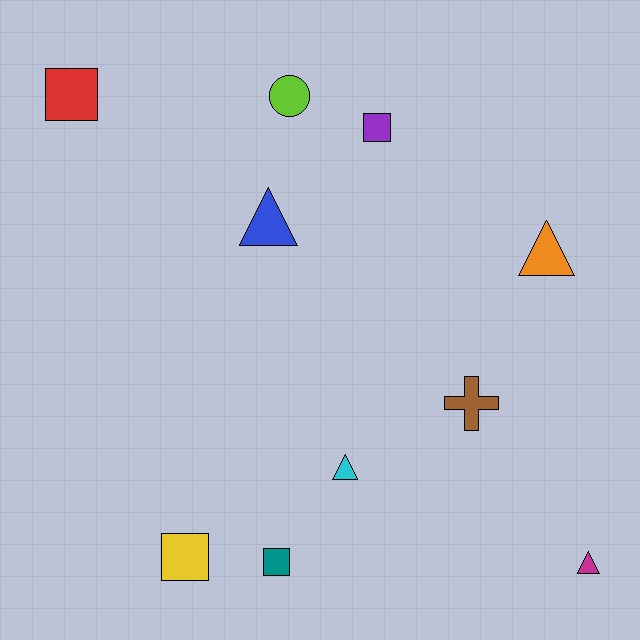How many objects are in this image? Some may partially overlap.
There are 10 objects.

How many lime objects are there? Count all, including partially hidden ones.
There is 1 lime object.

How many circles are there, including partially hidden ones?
There is 1 circle.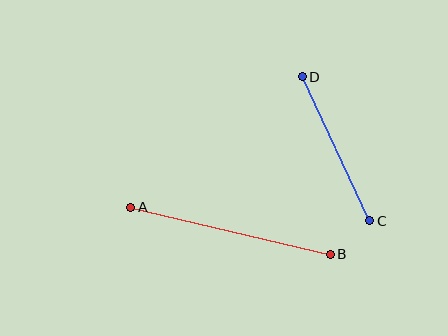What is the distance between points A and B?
The distance is approximately 205 pixels.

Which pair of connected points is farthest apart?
Points A and B are farthest apart.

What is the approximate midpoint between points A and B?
The midpoint is at approximately (231, 231) pixels.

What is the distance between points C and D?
The distance is approximately 159 pixels.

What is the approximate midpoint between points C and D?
The midpoint is at approximately (336, 149) pixels.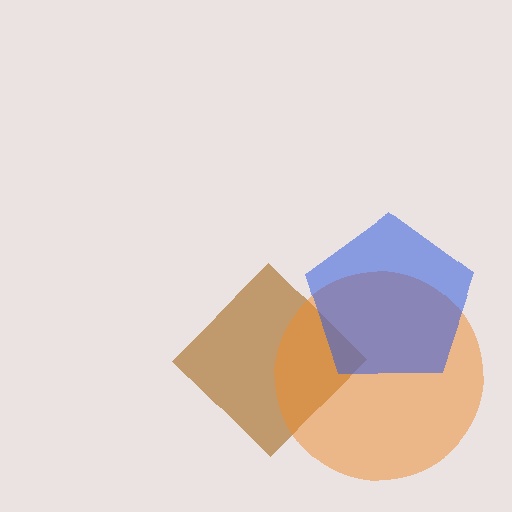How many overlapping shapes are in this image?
There are 3 overlapping shapes in the image.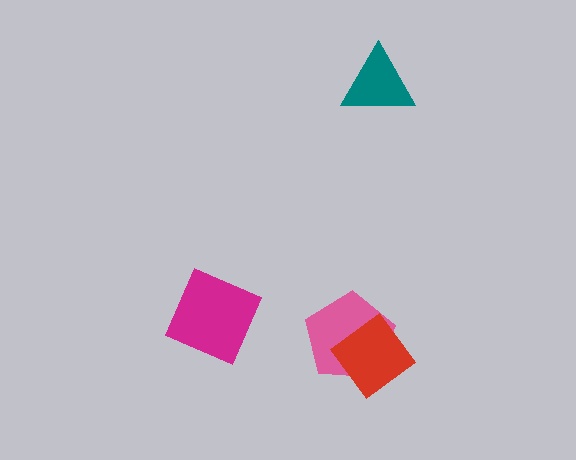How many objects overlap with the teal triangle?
0 objects overlap with the teal triangle.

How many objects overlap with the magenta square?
0 objects overlap with the magenta square.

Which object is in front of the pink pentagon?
The red diamond is in front of the pink pentagon.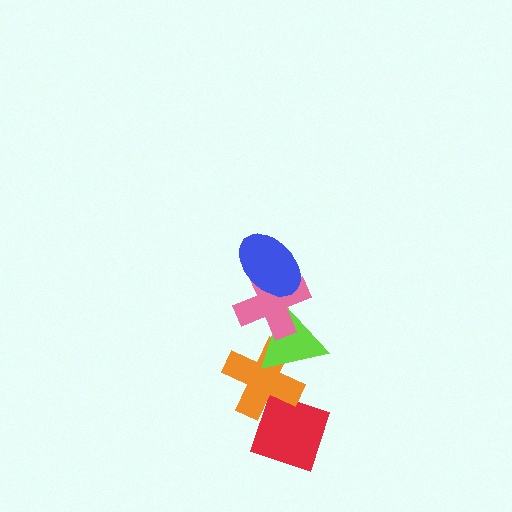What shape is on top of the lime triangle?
The pink cross is on top of the lime triangle.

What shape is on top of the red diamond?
The orange cross is on top of the red diamond.